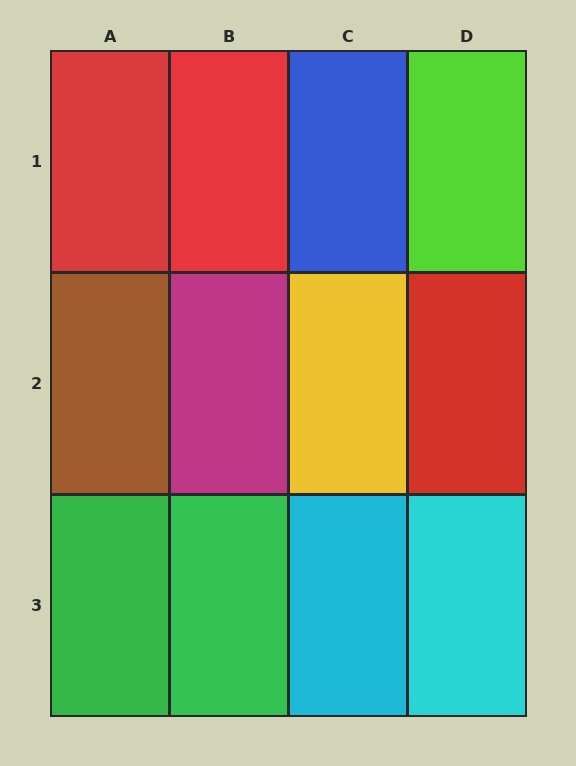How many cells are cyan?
2 cells are cyan.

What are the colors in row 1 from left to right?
Red, red, blue, lime.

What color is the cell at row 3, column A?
Green.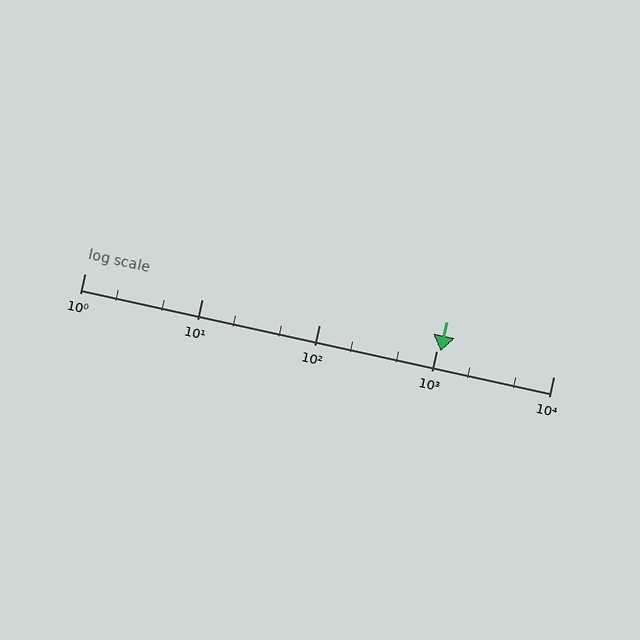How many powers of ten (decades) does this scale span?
The scale spans 4 decades, from 1 to 10000.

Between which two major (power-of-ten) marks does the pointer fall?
The pointer is between 1000 and 10000.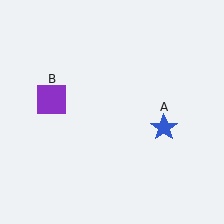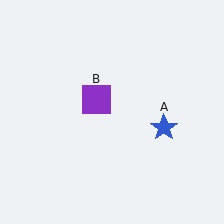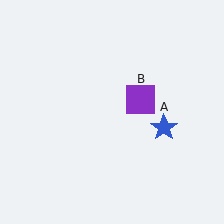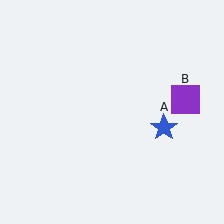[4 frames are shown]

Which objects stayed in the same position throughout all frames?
Blue star (object A) remained stationary.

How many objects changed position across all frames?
1 object changed position: purple square (object B).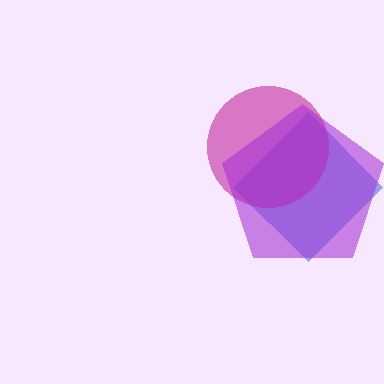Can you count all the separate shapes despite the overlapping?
Yes, there are 3 separate shapes.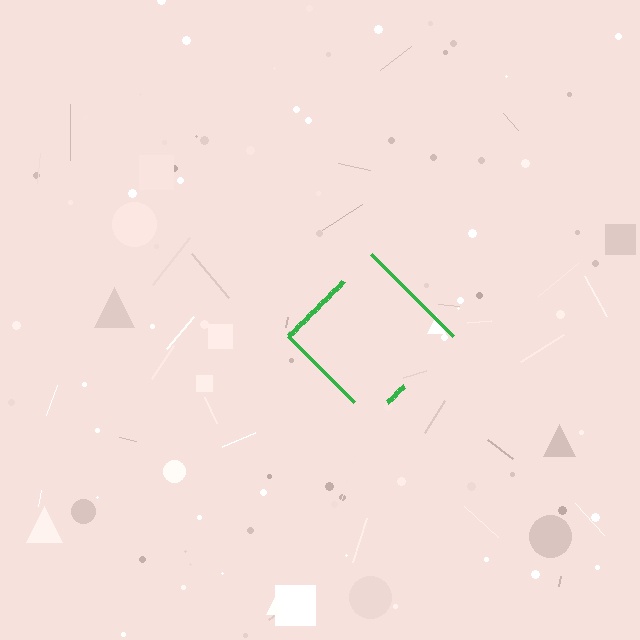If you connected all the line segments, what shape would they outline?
They would outline a diamond.